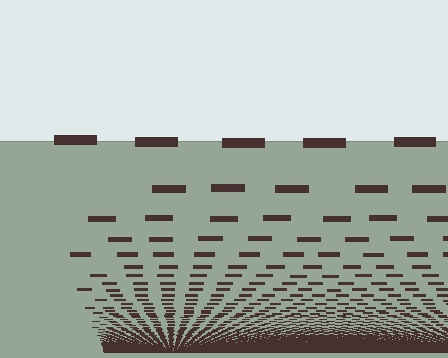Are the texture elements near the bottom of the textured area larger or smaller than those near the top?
Smaller. The gradient is inverted — elements near the bottom are smaller and denser.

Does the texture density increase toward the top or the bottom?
Density increases toward the bottom.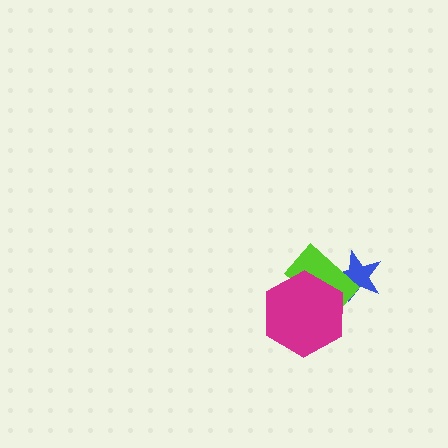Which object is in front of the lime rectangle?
The magenta hexagon is in front of the lime rectangle.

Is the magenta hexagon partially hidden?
No, no other shape covers it.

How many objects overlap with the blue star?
1 object overlaps with the blue star.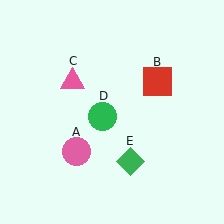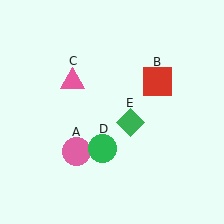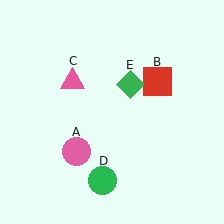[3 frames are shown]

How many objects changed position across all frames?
2 objects changed position: green circle (object D), green diamond (object E).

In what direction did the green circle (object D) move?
The green circle (object D) moved down.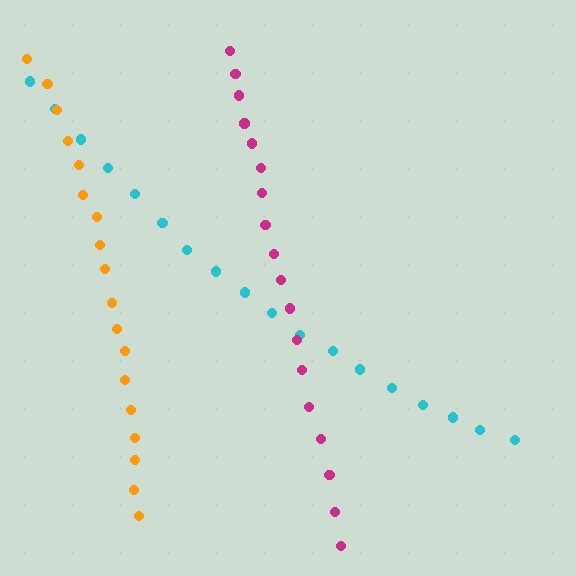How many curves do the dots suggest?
There are 3 distinct paths.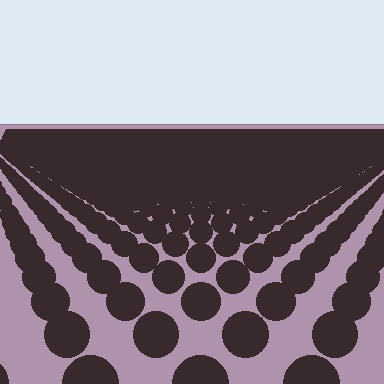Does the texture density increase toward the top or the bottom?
Density increases toward the top.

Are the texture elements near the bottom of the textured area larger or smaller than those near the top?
Larger. Near the bottom, elements are closer to the viewer and appear at a bigger on-screen size.